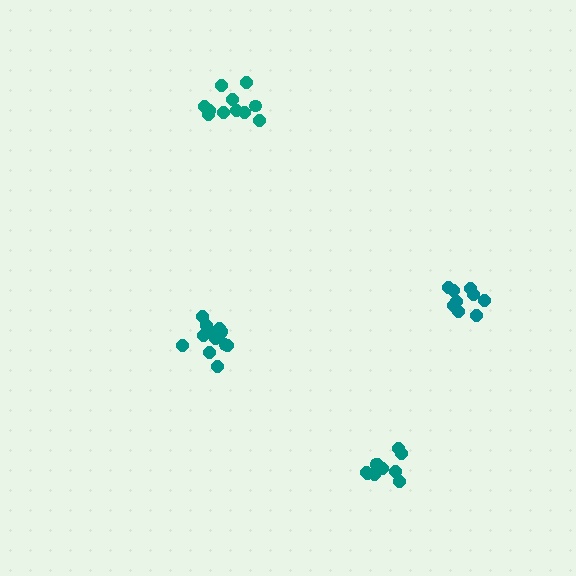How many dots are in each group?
Group 1: 11 dots, Group 2: 9 dots, Group 3: 10 dots, Group 4: 13 dots (43 total).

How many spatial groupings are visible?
There are 4 spatial groupings.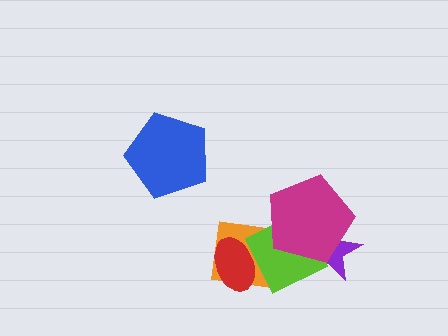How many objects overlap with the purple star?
2 objects overlap with the purple star.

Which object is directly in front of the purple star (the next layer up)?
The lime diamond is directly in front of the purple star.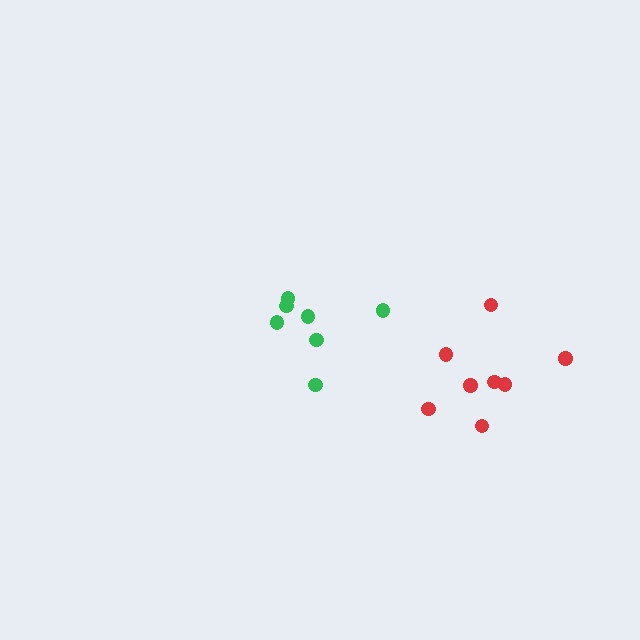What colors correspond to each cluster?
The clusters are colored: green, red.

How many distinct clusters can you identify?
There are 2 distinct clusters.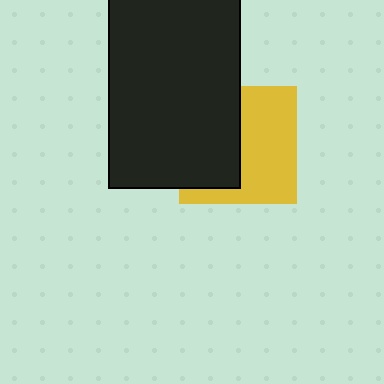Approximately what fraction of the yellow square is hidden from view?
Roughly 46% of the yellow square is hidden behind the black rectangle.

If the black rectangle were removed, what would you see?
You would see the complete yellow square.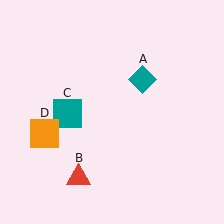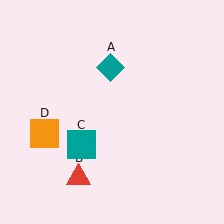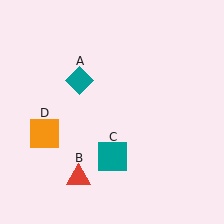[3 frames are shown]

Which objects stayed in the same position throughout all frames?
Red triangle (object B) and orange square (object D) remained stationary.